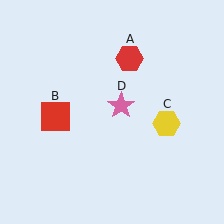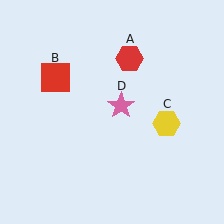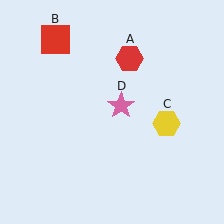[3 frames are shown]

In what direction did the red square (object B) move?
The red square (object B) moved up.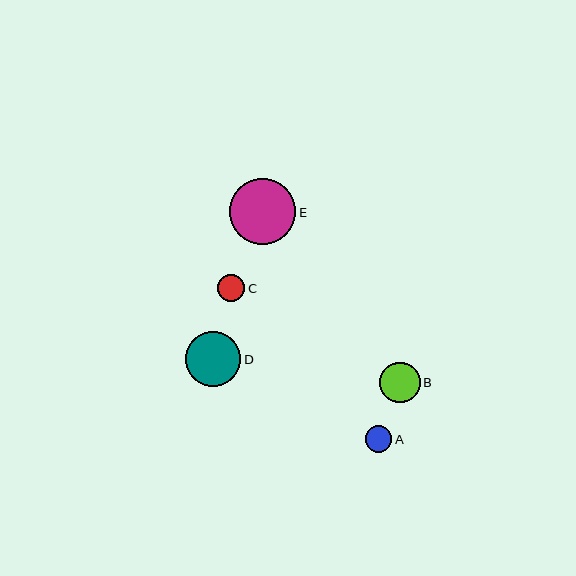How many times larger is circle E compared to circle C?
Circle E is approximately 2.4 times the size of circle C.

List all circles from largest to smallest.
From largest to smallest: E, D, B, C, A.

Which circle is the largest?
Circle E is the largest with a size of approximately 66 pixels.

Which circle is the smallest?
Circle A is the smallest with a size of approximately 27 pixels.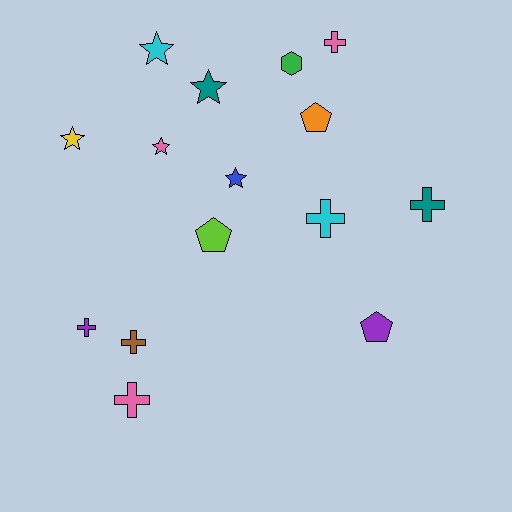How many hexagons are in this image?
There is 1 hexagon.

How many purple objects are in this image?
There are 2 purple objects.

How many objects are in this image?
There are 15 objects.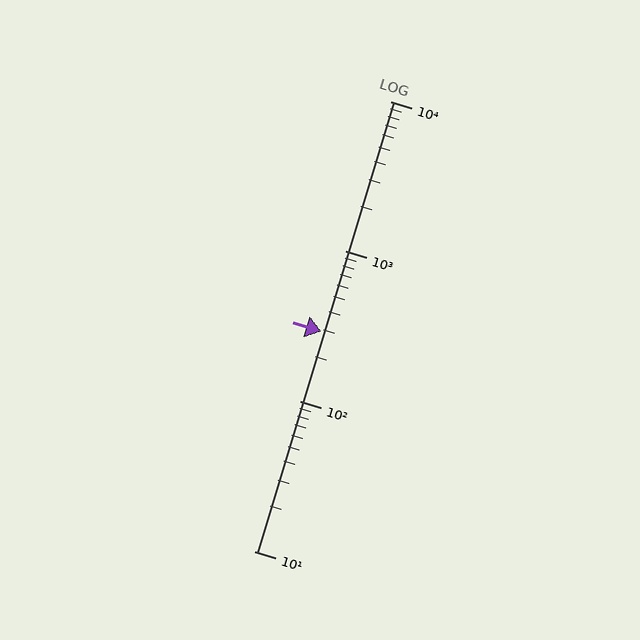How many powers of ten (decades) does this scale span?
The scale spans 3 decades, from 10 to 10000.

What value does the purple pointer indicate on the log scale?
The pointer indicates approximately 290.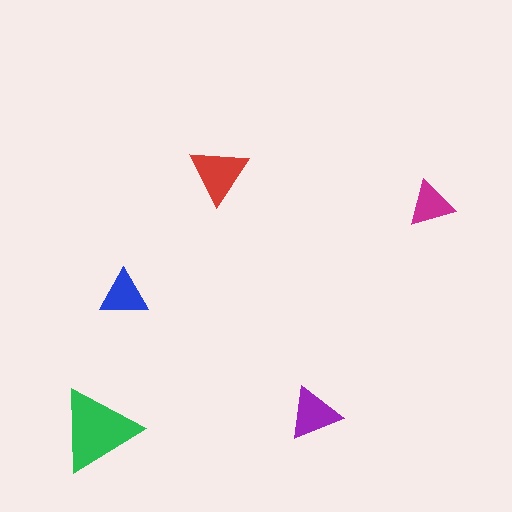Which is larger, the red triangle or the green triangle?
The green one.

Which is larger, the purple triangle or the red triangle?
The red one.